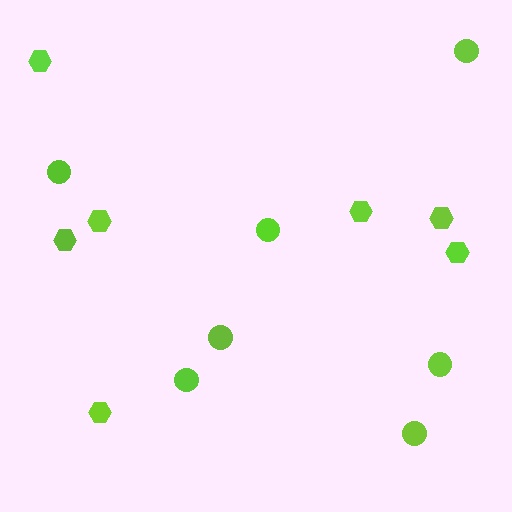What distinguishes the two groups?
There are 2 groups: one group of circles (7) and one group of hexagons (7).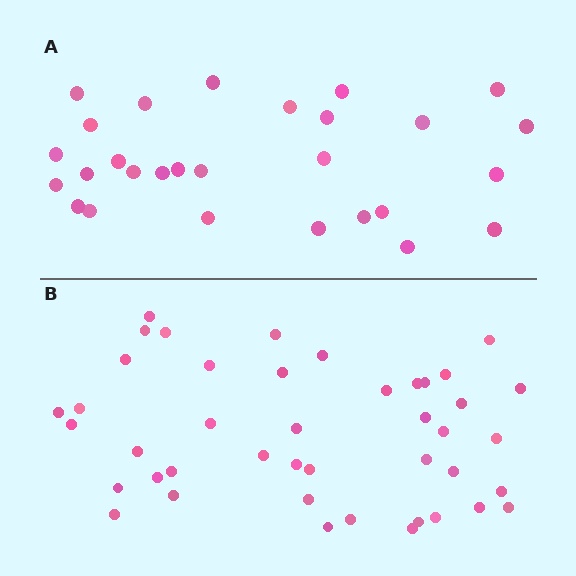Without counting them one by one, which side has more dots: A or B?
Region B (the bottom region) has more dots.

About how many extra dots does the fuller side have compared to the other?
Region B has approximately 15 more dots than region A.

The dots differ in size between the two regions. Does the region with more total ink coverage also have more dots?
No. Region A has more total ink coverage because its dots are larger, but region B actually contains more individual dots. Total area can be misleading — the number of items is what matters here.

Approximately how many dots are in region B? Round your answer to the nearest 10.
About 40 dots. (The exact count is 43, which rounds to 40.)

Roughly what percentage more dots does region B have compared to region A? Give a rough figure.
About 55% more.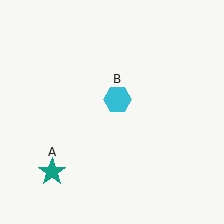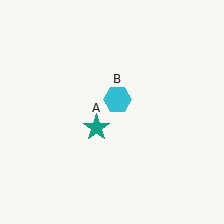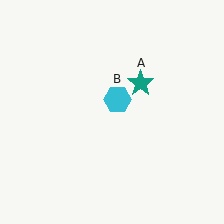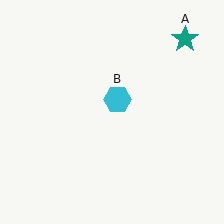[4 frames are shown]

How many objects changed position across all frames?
1 object changed position: teal star (object A).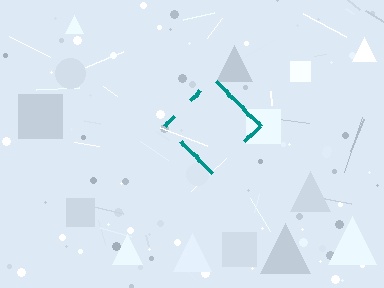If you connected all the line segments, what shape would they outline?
They would outline a diamond.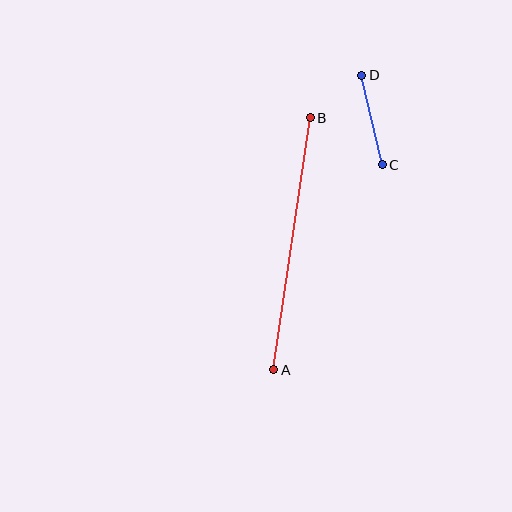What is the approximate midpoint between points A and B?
The midpoint is at approximately (292, 244) pixels.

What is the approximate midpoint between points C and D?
The midpoint is at approximately (372, 120) pixels.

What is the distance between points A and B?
The distance is approximately 254 pixels.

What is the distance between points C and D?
The distance is approximately 92 pixels.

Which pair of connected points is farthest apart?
Points A and B are farthest apart.